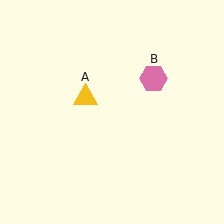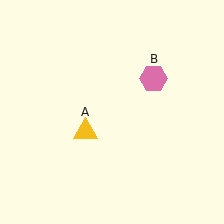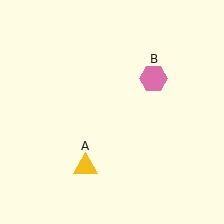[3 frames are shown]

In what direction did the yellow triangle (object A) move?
The yellow triangle (object A) moved down.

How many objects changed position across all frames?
1 object changed position: yellow triangle (object A).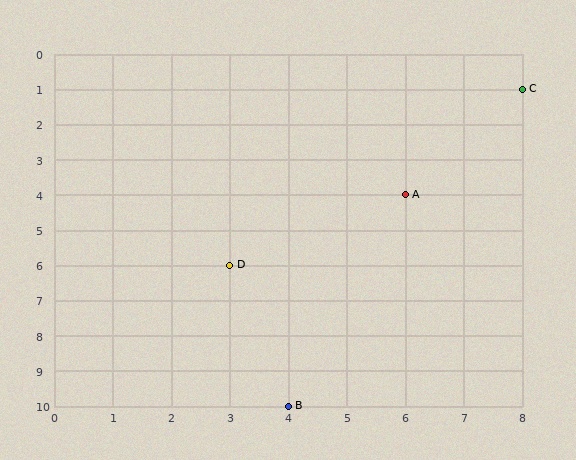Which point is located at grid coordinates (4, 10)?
Point B is at (4, 10).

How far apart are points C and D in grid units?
Points C and D are 5 columns and 5 rows apart (about 7.1 grid units diagonally).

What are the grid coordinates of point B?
Point B is at grid coordinates (4, 10).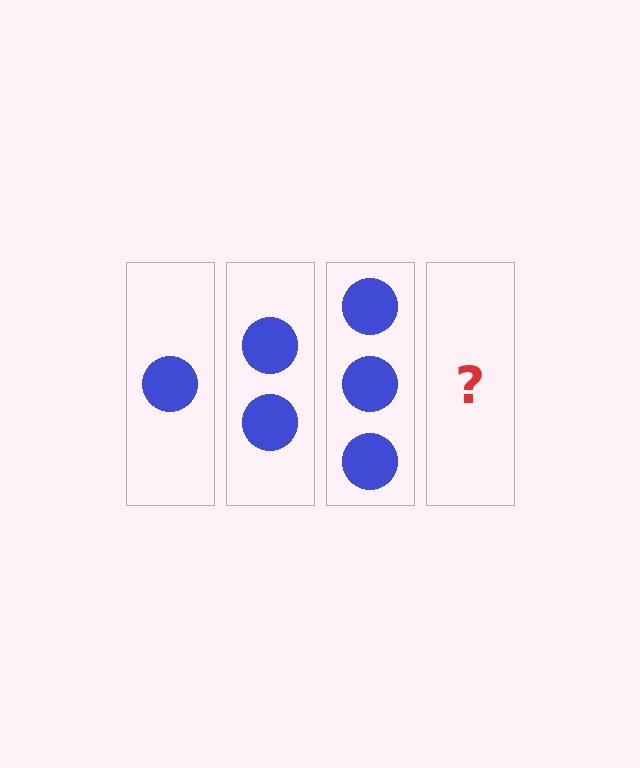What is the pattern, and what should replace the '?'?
The pattern is that each step adds one more circle. The '?' should be 4 circles.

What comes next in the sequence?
The next element should be 4 circles.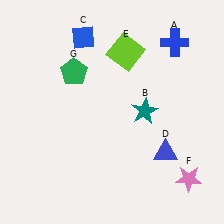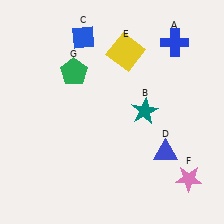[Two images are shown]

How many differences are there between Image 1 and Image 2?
There is 1 difference between the two images.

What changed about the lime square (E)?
In Image 1, E is lime. In Image 2, it changed to yellow.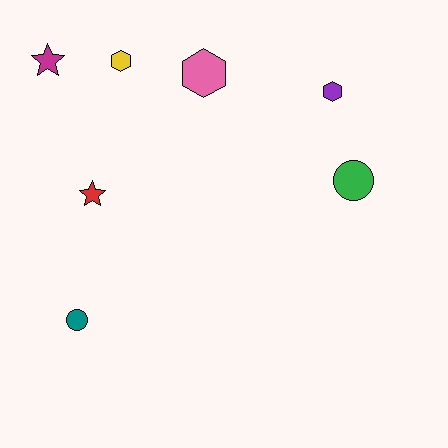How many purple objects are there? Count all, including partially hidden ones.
There is 1 purple object.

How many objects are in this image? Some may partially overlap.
There are 7 objects.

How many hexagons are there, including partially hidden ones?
There are 3 hexagons.